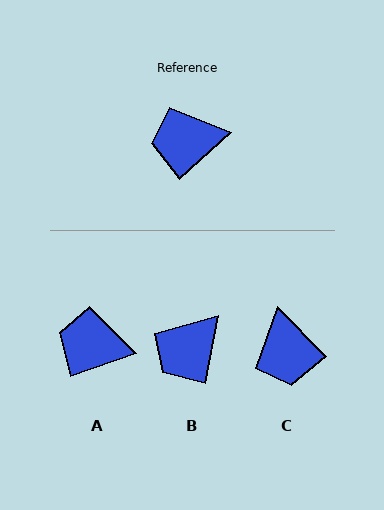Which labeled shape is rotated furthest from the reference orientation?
C, about 92 degrees away.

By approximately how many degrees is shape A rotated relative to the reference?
Approximately 23 degrees clockwise.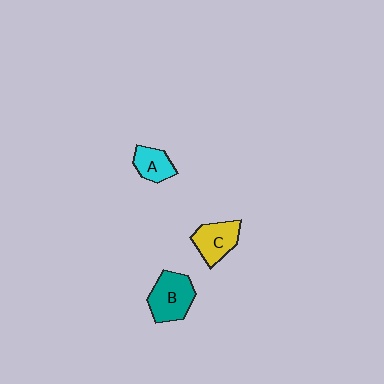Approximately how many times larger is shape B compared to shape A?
Approximately 1.6 times.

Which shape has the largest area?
Shape B (teal).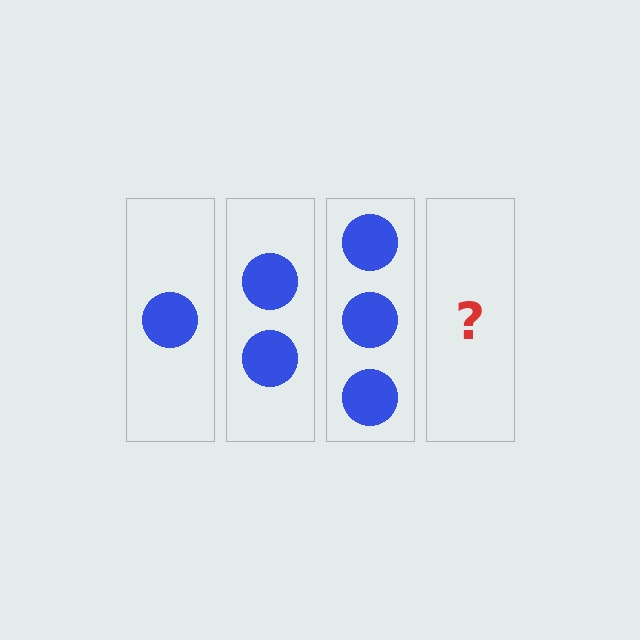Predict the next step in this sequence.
The next step is 4 circles.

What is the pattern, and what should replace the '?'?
The pattern is that each step adds one more circle. The '?' should be 4 circles.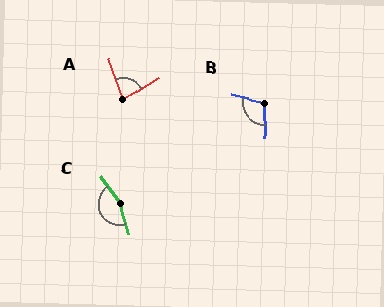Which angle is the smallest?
A, at approximately 77 degrees.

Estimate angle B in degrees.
Approximately 106 degrees.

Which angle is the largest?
C, at approximately 160 degrees.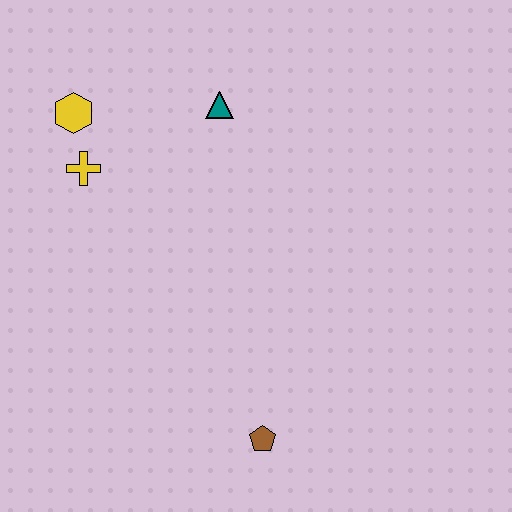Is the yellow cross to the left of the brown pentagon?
Yes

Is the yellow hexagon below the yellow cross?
No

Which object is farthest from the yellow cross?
The brown pentagon is farthest from the yellow cross.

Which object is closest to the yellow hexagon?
The yellow cross is closest to the yellow hexagon.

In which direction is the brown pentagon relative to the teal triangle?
The brown pentagon is below the teal triangle.